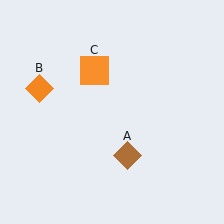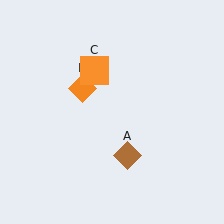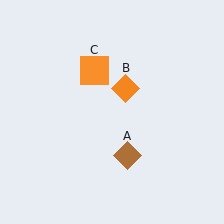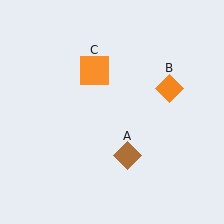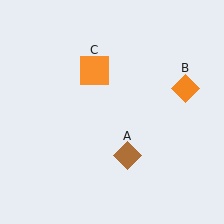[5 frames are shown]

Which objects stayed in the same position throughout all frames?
Brown diamond (object A) and orange square (object C) remained stationary.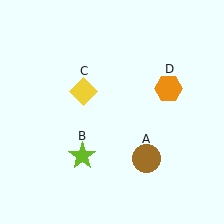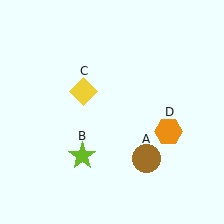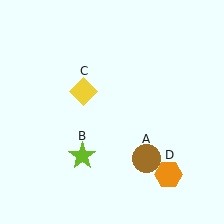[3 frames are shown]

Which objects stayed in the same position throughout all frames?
Brown circle (object A) and lime star (object B) and yellow diamond (object C) remained stationary.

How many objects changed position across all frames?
1 object changed position: orange hexagon (object D).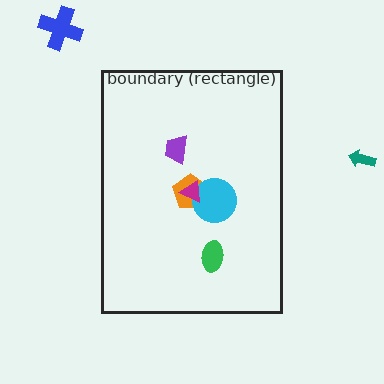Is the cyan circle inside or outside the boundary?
Inside.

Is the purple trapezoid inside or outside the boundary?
Inside.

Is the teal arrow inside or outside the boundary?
Outside.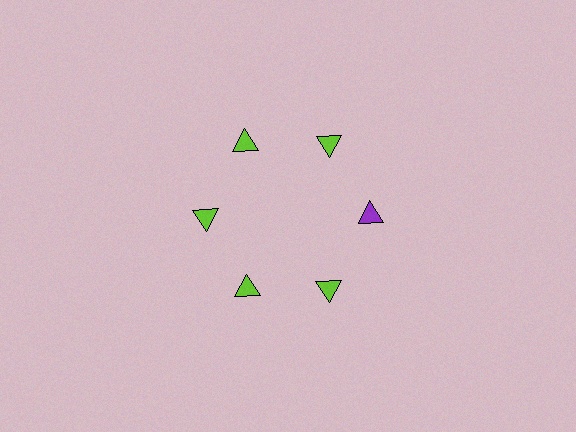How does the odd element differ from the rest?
It has a different color: purple instead of lime.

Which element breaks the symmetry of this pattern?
The purple triangle at roughly the 3 o'clock position breaks the symmetry. All other shapes are lime triangles.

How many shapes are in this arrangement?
There are 6 shapes arranged in a ring pattern.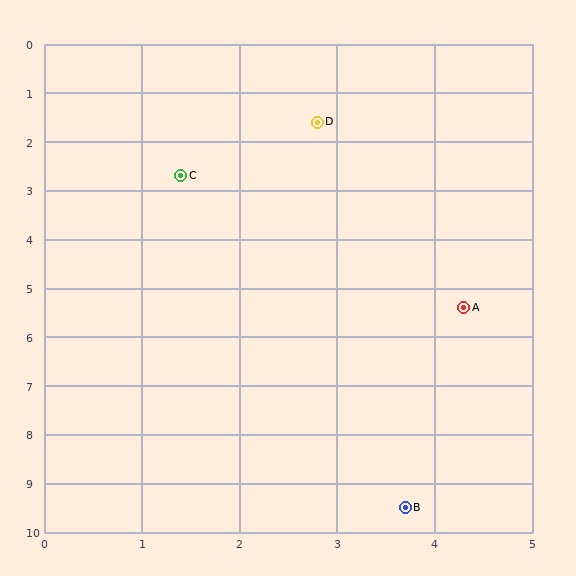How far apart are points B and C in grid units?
Points B and C are about 7.2 grid units apart.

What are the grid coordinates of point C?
Point C is at approximately (1.4, 2.7).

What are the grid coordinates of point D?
Point D is at approximately (2.8, 1.6).